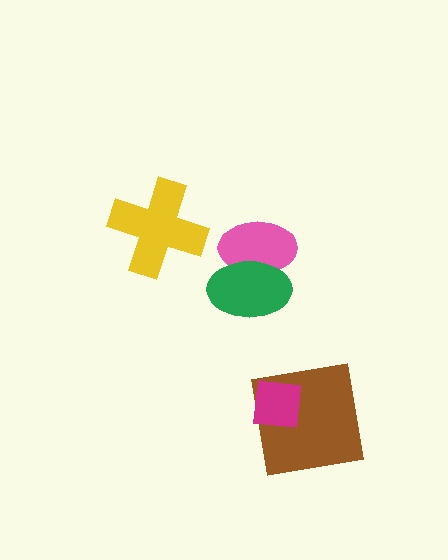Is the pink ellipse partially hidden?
Yes, it is partially covered by another shape.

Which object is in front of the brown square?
The magenta square is in front of the brown square.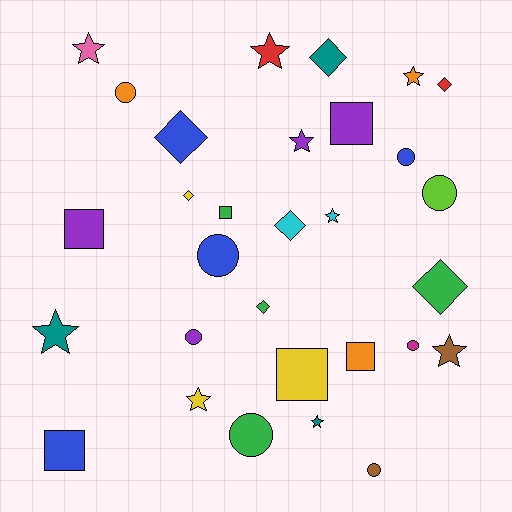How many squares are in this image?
There are 6 squares.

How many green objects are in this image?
There are 4 green objects.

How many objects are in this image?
There are 30 objects.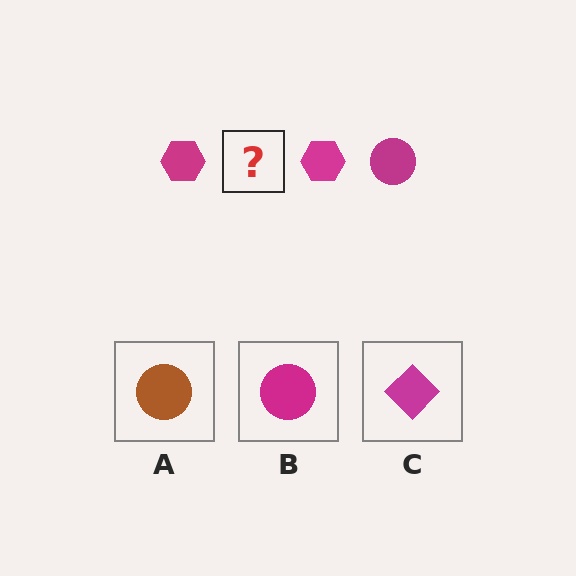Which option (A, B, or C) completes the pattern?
B.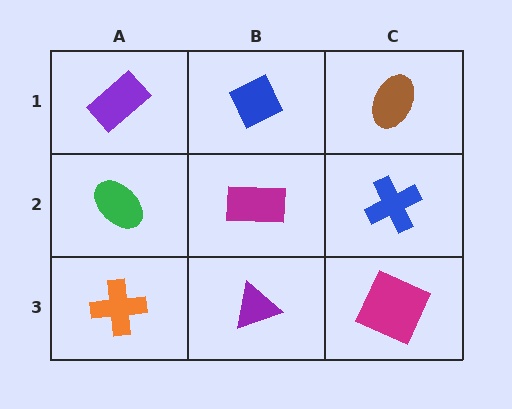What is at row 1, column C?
A brown ellipse.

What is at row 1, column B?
A blue diamond.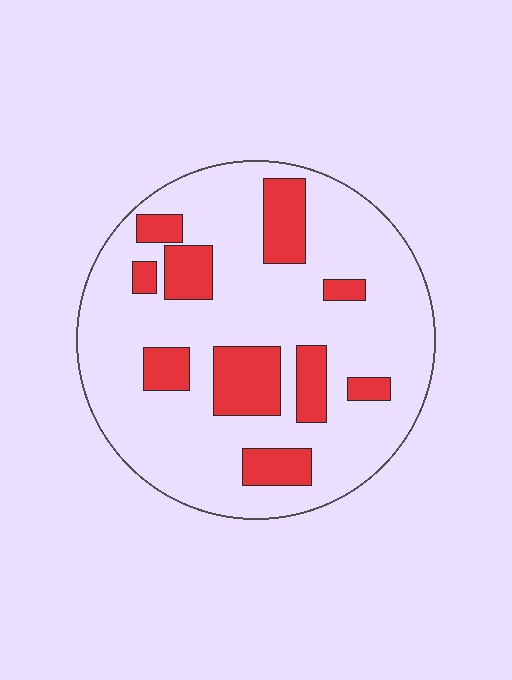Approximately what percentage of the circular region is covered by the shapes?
Approximately 20%.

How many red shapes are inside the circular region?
10.